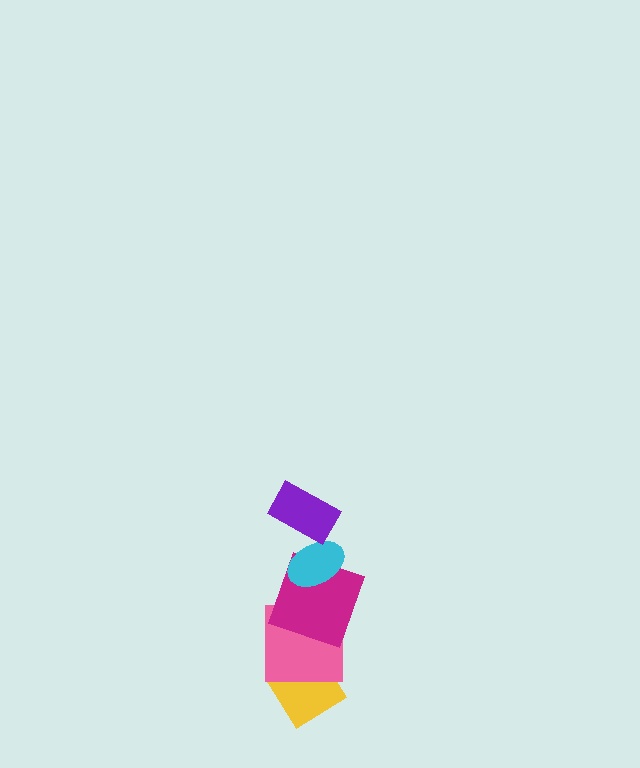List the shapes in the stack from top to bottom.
From top to bottom: the purple rectangle, the cyan ellipse, the magenta square, the pink square, the yellow diamond.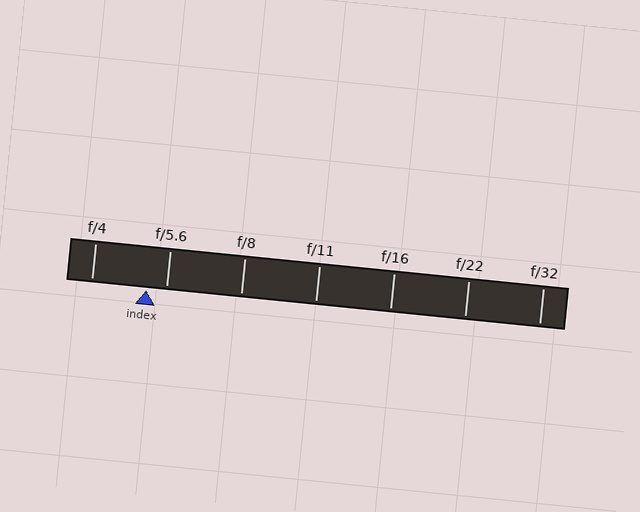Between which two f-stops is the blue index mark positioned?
The index mark is between f/4 and f/5.6.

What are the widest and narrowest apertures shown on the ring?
The widest aperture shown is f/4 and the narrowest is f/32.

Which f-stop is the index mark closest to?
The index mark is closest to f/5.6.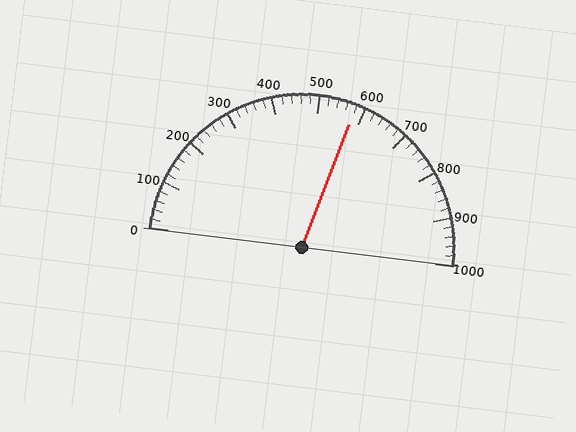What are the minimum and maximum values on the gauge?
The gauge ranges from 0 to 1000.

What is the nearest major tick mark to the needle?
The nearest major tick mark is 600.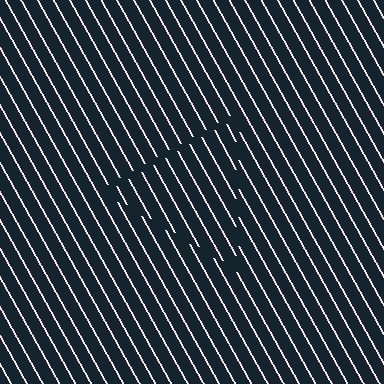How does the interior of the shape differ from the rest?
The interior of the shape contains the same grating, shifted by half a period — the contour is defined by the phase discontinuity where line-ends from the inner and outer gratings abut.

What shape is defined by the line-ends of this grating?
An illusory triangle. The interior of the shape contains the same grating, shifted by half a period — the contour is defined by the phase discontinuity where line-ends from the inner and outer gratings abut.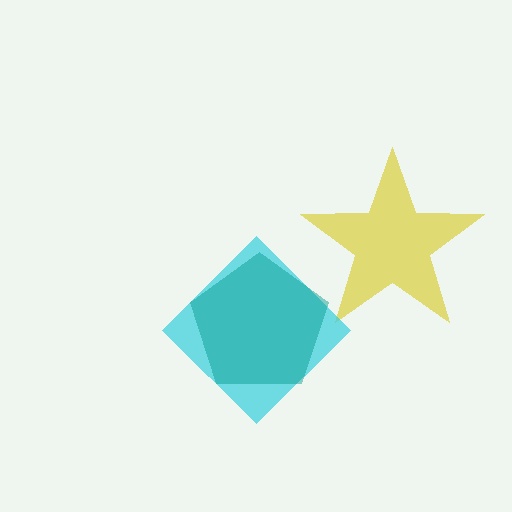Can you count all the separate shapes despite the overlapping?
Yes, there are 3 separate shapes.